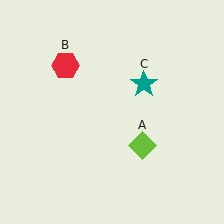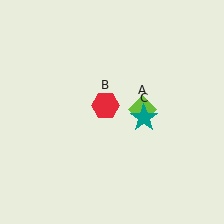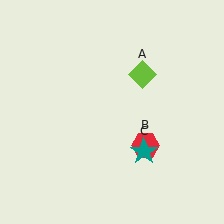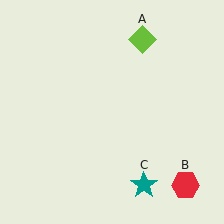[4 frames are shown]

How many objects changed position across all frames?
3 objects changed position: lime diamond (object A), red hexagon (object B), teal star (object C).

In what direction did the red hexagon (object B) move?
The red hexagon (object B) moved down and to the right.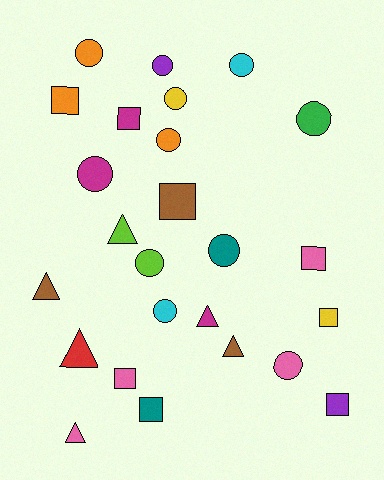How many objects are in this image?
There are 25 objects.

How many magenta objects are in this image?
There are 3 magenta objects.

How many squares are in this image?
There are 8 squares.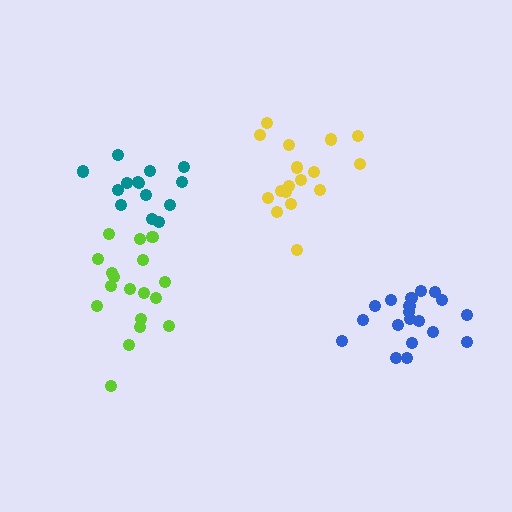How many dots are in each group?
Group 1: 19 dots, Group 2: 18 dots, Group 3: 17 dots, Group 4: 14 dots (68 total).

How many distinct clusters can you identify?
There are 4 distinct clusters.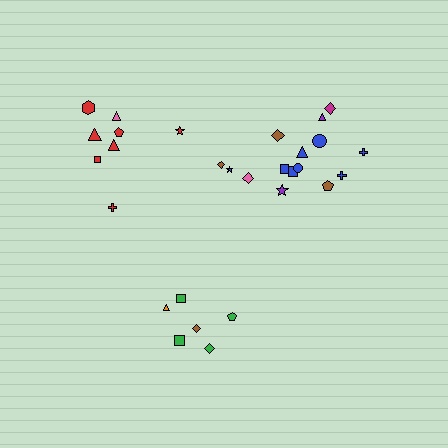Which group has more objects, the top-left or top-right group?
The top-right group.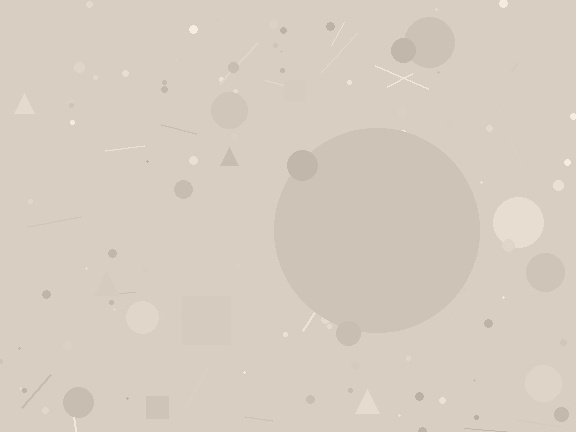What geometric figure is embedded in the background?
A circle is embedded in the background.